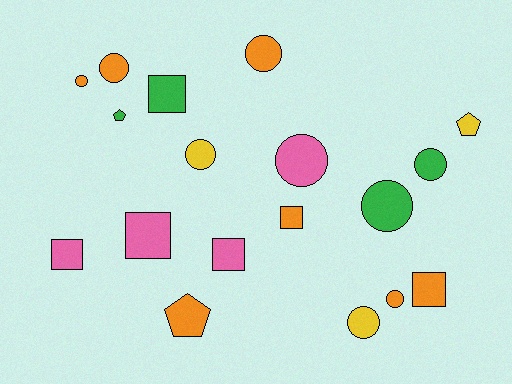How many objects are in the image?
There are 18 objects.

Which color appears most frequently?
Orange, with 7 objects.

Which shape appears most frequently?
Circle, with 9 objects.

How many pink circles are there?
There is 1 pink circle.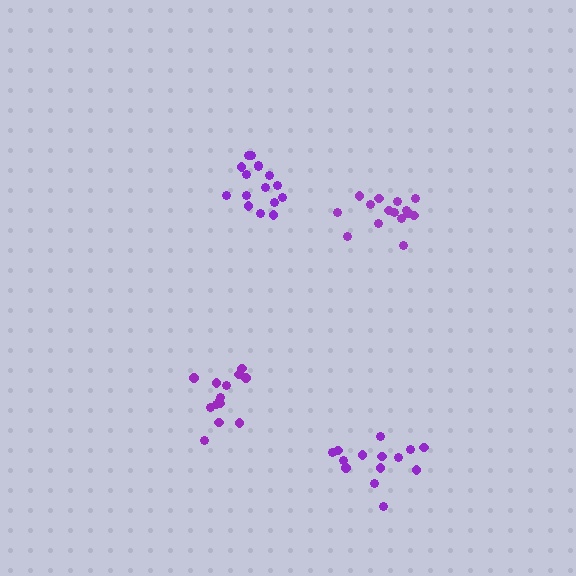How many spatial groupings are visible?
There are 4 spatial groupings.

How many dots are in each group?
Group 1: 16 dots, Group 2: 14 dots, Group 3: 16 dots, Group 4: 14 dots (60 total).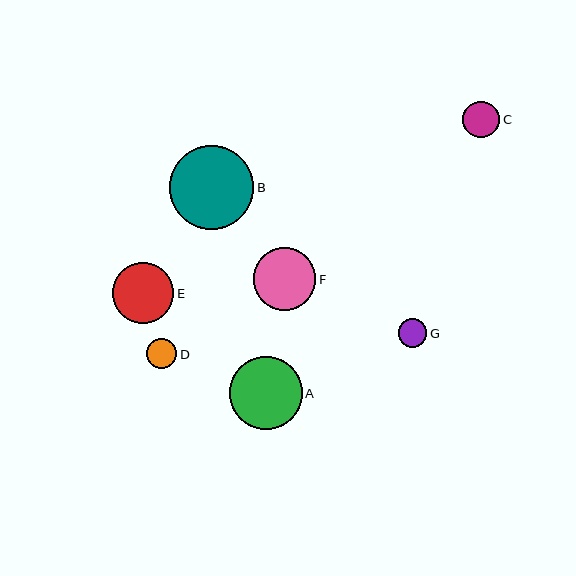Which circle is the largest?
Circle B is the largest with a size of approximately 84 pixels.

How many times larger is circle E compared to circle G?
Circle E is approximately 2.2 times the size of circle G.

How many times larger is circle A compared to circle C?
Circle A is approximately 2.0 times the size of circle C.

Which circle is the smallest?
Circle G is the smallest with a size of approximately 28 pixels.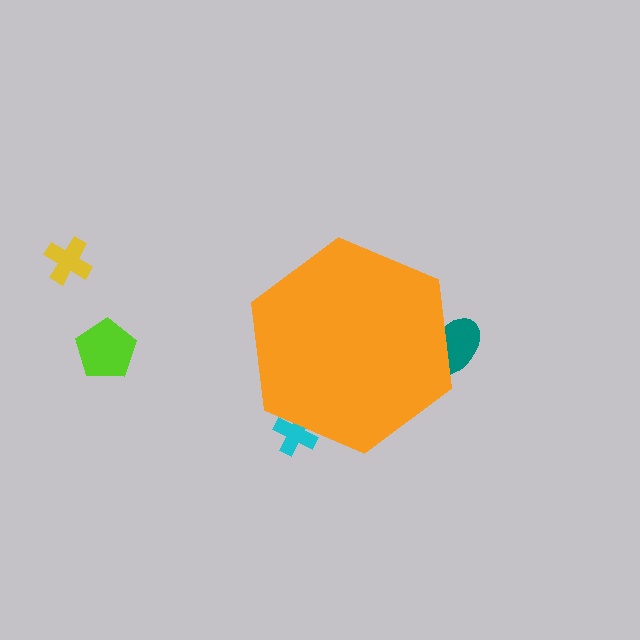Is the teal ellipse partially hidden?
Yes, the teal ellipse is partially hidden behind the orange hexagon.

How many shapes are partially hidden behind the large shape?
2 shapes are partially hidden.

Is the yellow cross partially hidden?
No, the yellow cross is fully visible.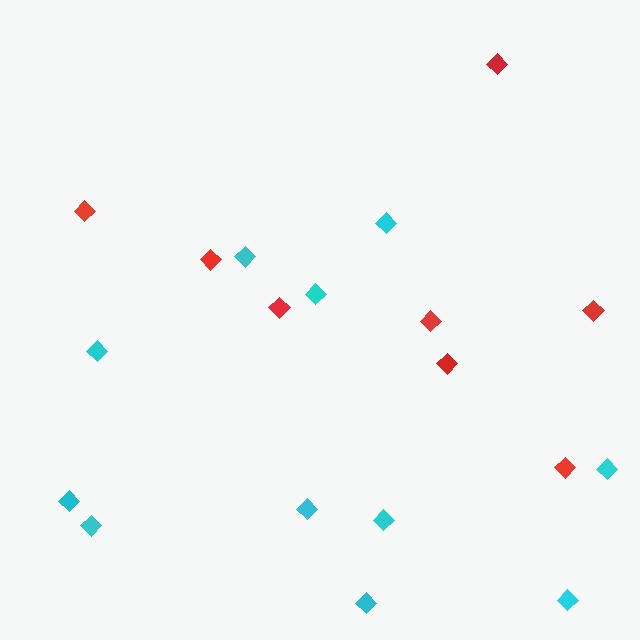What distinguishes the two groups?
There are 2 groups: one group of cyan diamonds (11) and one group of red diamonds (8).